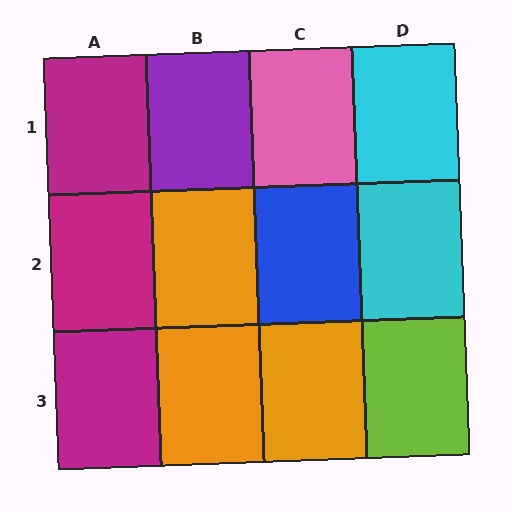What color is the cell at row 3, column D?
Lime.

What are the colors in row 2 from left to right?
Magenta, orange, blue, cyan.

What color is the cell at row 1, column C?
Pink.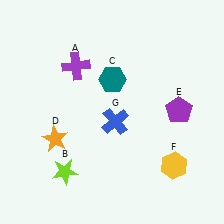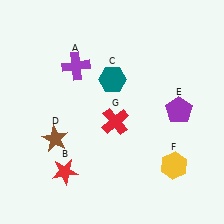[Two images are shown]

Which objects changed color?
B changed from lime to red. D changed from orange to brown. G changed from blue to red.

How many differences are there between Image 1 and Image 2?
There are 3 differences between the two images.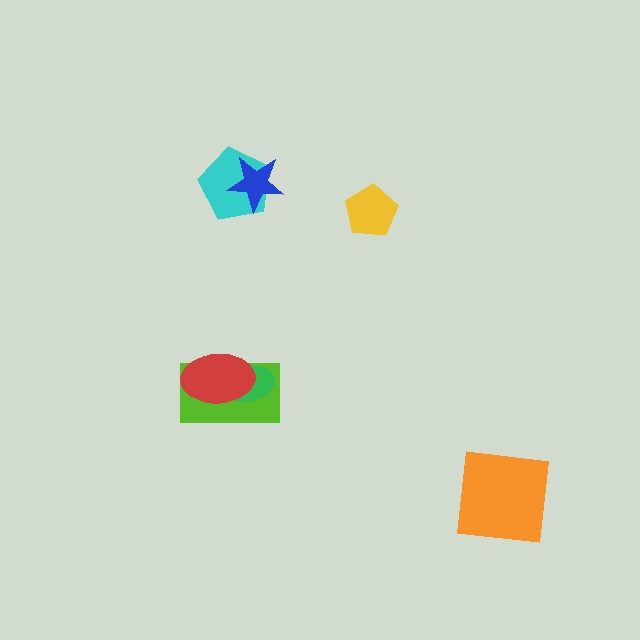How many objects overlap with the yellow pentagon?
0 objects overlap with the yellow pentagon.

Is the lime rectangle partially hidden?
Yes, it is partially covered by another shape.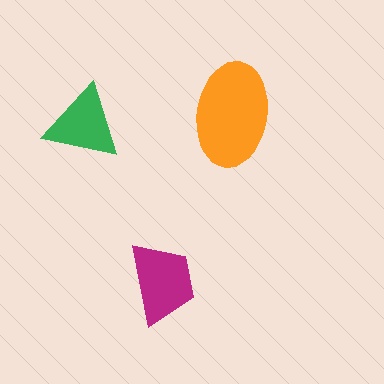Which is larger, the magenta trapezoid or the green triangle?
The magenta trapezoid.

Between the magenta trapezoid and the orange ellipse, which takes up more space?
The orange ellipse.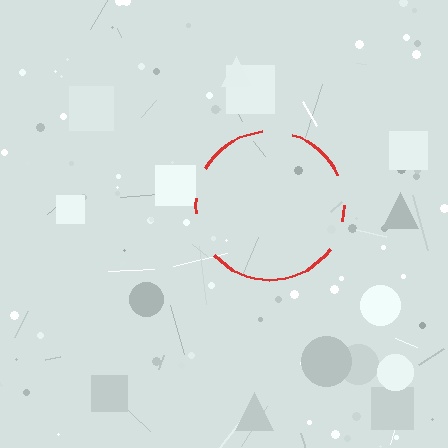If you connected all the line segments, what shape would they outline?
They would outline a circle.